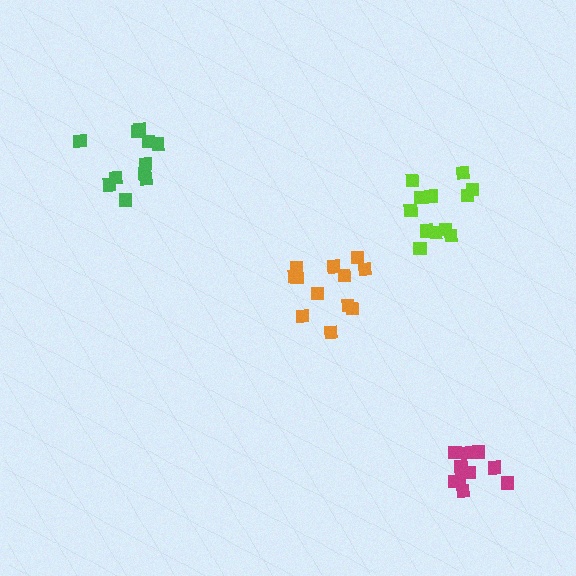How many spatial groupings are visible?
There are 4 spatial groupings.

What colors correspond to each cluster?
The clusters are colored: green, orange, magenta, lime.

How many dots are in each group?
Group 1: 11 dots, Group 2: 12 dots, Group 3: 11 dots, Group 4: 12 dots (46 total).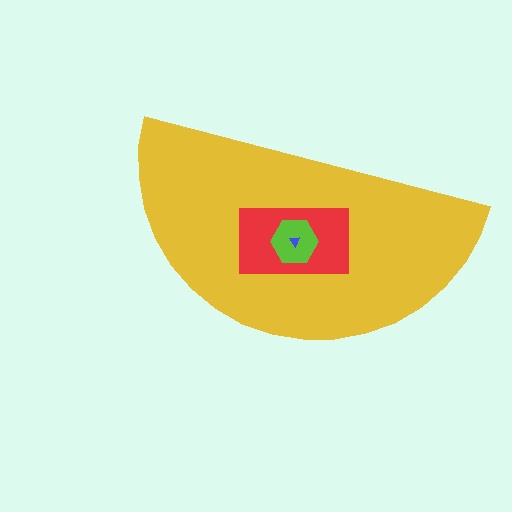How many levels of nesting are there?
4.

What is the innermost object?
The blue triangle.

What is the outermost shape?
The yellow semicircle.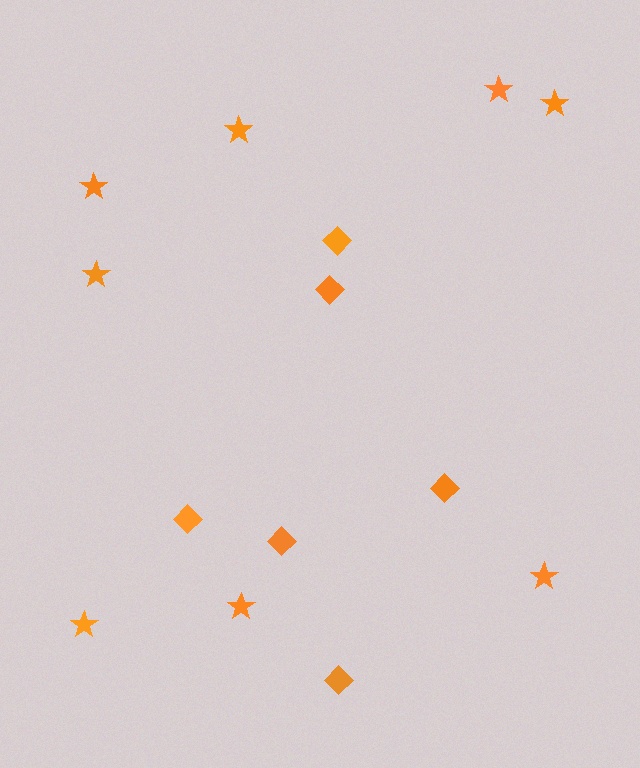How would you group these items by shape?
There are 2 groups: one group of diamonds (6) and one group of stars (8).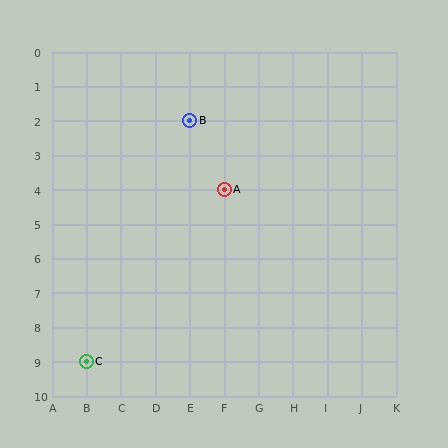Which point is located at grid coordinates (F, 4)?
Point A is at (F, 4).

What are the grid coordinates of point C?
Point C is at grid coordinates (B, 9).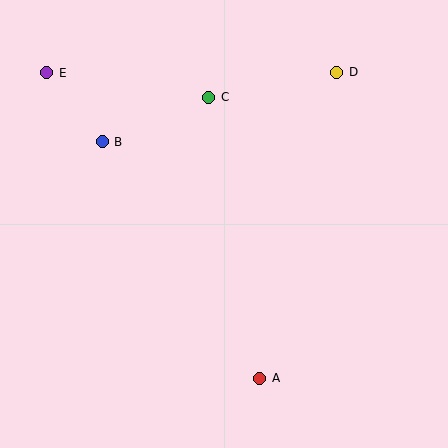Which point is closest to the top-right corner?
Point D is closest to the top-right corner.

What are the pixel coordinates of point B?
Point B is at (102, 142).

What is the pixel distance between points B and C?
The distance between B and C is 115 pixels.